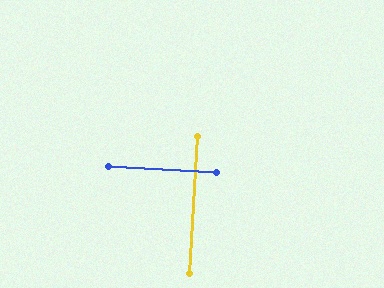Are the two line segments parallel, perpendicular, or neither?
Perpendicular — they meet at approximately 90°.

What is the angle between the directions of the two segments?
Approximately 90 degrees.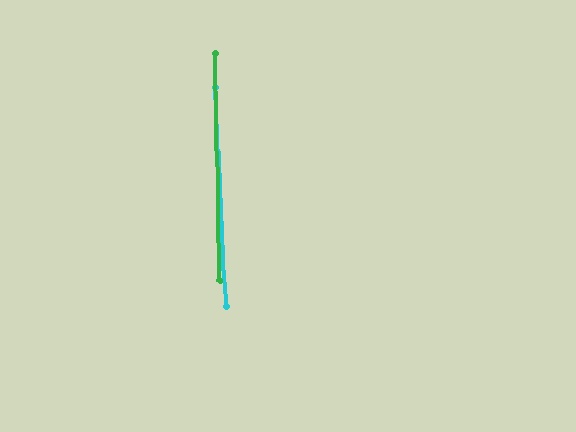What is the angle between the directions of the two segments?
Approximately 2 degrees.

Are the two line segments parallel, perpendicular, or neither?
Parallel — their directions differ by only 1.5°.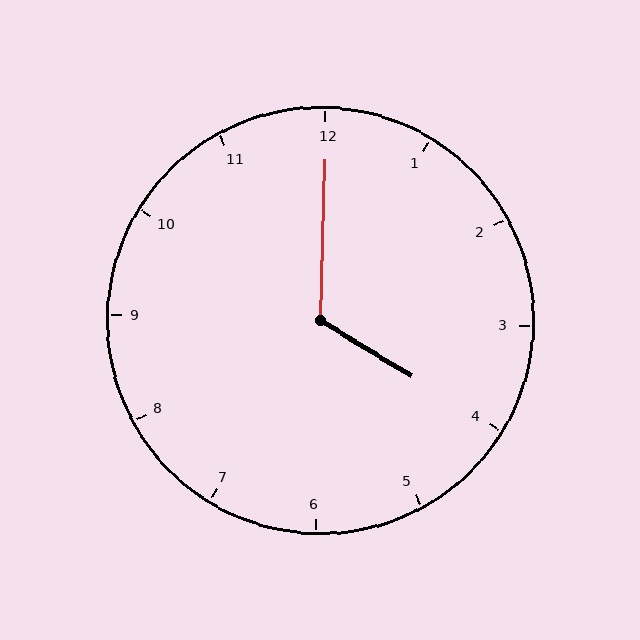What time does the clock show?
4:00.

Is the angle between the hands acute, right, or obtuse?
It is obtuse.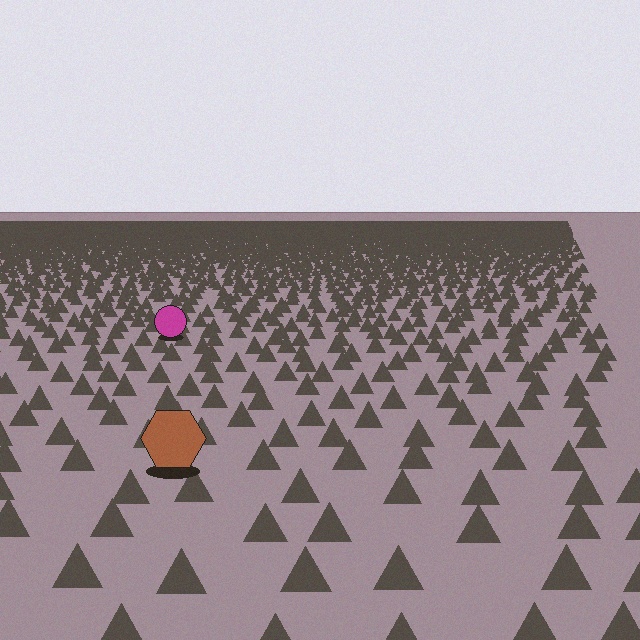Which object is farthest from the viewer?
The magenta circle is farthest from the viewer. It appears smaller and the ground texture around it is denser.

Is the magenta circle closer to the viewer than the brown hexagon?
No. The brown hexagon is closer — you can tell from the texture gradient: the ground texture is coarser near it.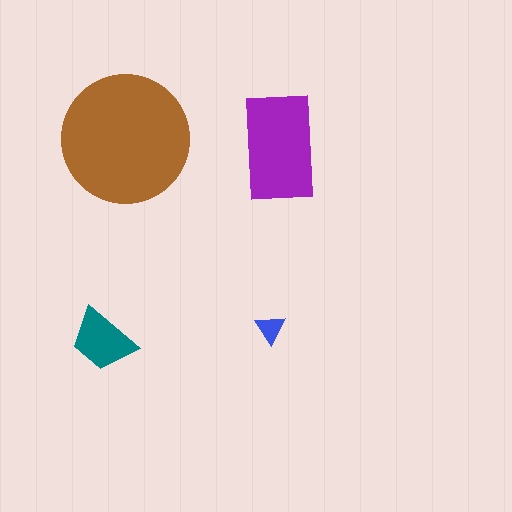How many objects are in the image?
There are 4 objects in the image.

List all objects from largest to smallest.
The brown circle, the purple rectangle, the teal trapezoid, the blue triangle.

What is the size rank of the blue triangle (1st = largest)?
4th.